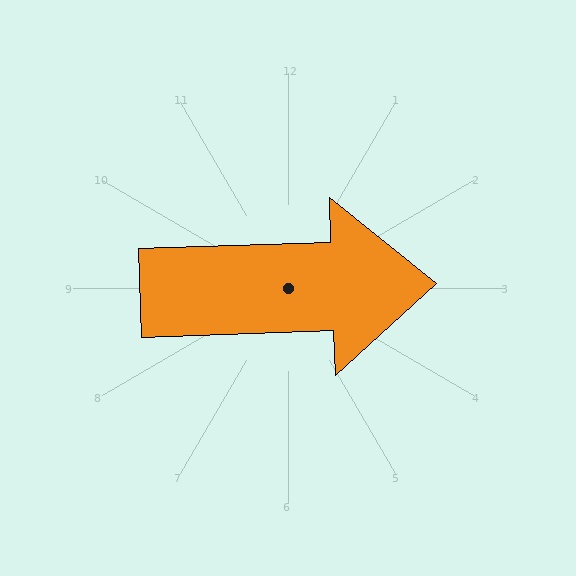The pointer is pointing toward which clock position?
Roughly 3 o'clock.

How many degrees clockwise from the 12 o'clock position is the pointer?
Approximately 88 degrees.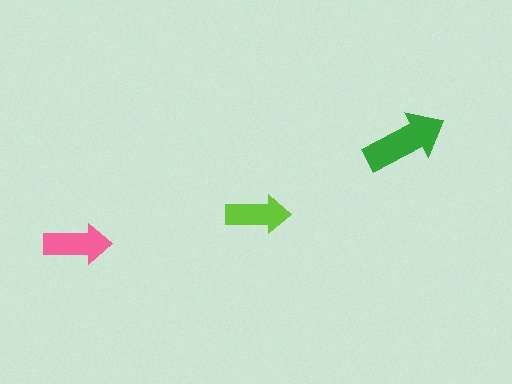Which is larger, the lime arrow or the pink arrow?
The pink one.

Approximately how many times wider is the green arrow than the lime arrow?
About 1.5 times wider.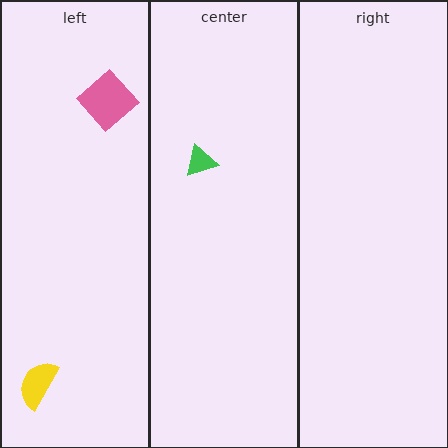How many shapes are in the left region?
2.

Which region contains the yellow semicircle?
The left region.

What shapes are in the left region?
The yellow semicircle, the pink diamond.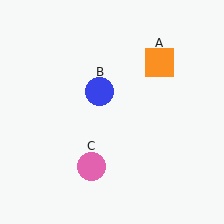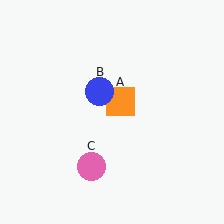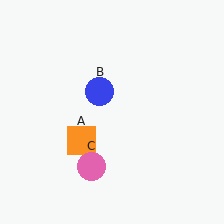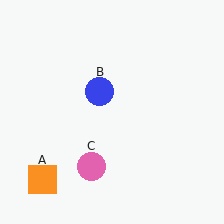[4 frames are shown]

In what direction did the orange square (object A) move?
The orange square (object A) moved down and to the left.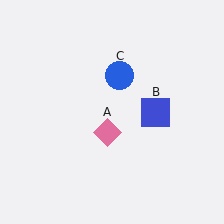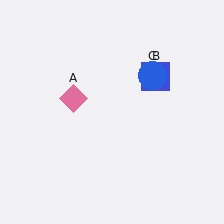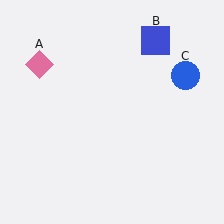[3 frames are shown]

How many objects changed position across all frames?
3 objects changed position: pink diamond (object A), blue square (object B), blue circle (object C).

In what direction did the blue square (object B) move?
The blue square (object B) moved up.